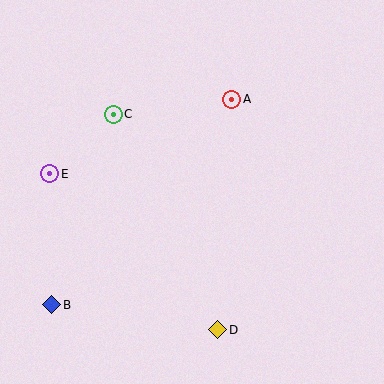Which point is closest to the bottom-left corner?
Point B is closest to the bottom-left corner.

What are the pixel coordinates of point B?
Point B is at (52, 305).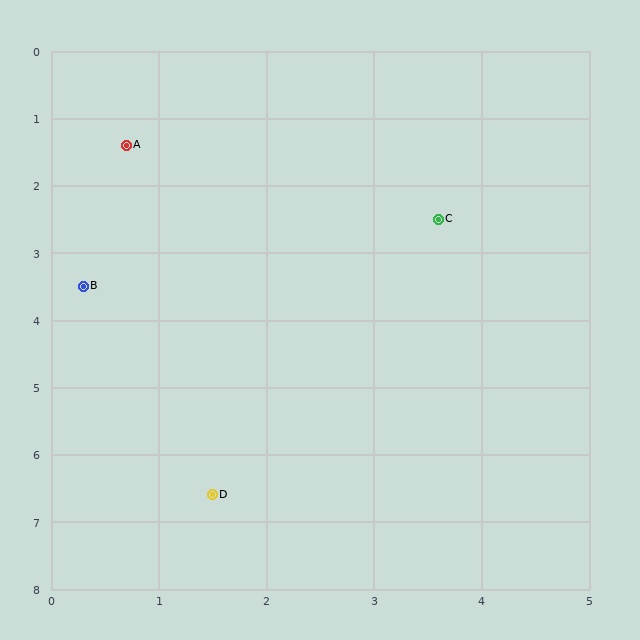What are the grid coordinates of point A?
Point A is at approximately (0.7, 1.4).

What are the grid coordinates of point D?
Point D is at approximately (1.5, 6.6).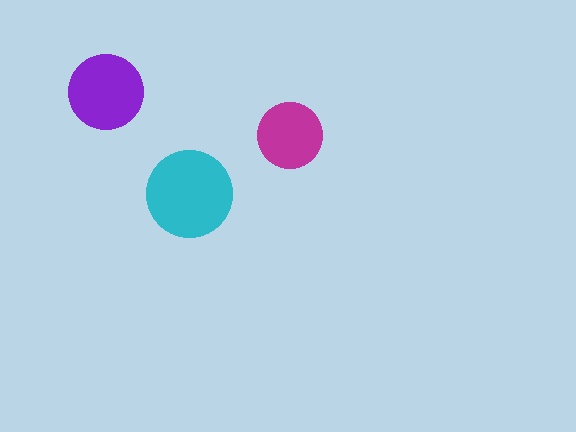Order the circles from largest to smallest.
the cyan one, the purple one, the magenta one.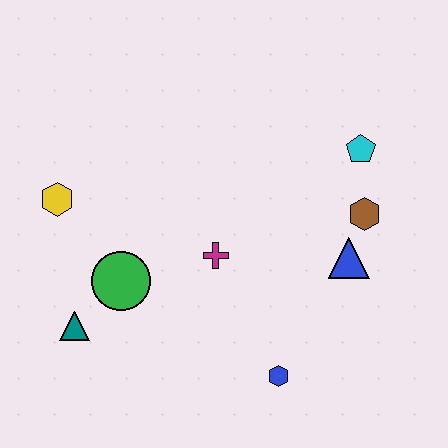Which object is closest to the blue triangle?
The brown hexagon is closest to the blue triangle.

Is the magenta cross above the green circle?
Yes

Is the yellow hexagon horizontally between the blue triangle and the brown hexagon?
No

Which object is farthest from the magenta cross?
The cyan pentagon is farthest from the magenta cross.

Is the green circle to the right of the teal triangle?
Yes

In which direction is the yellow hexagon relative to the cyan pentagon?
The yellow hexagon is to the left of the cyan pentagon.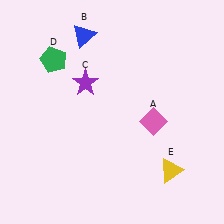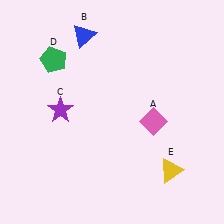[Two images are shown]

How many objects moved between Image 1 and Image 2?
1 object moved between the two images.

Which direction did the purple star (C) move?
The purple star (C) moved down.